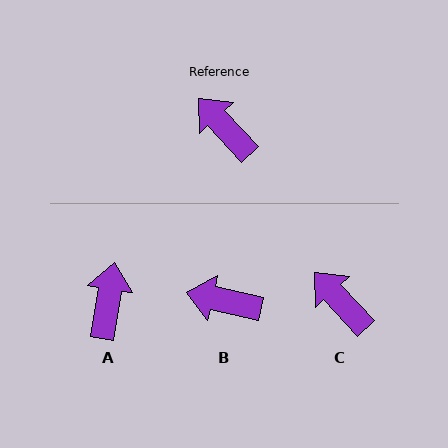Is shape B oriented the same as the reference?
No, it is off by about 34 degrees.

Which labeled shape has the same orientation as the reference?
C.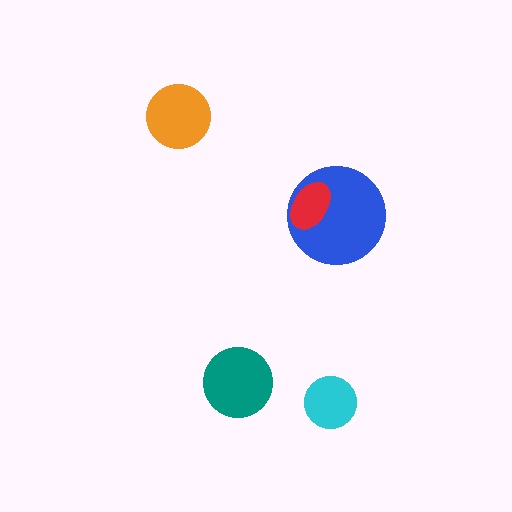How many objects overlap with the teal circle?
0 objects overlap with the teal circle.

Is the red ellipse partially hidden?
No, no other shape covers it.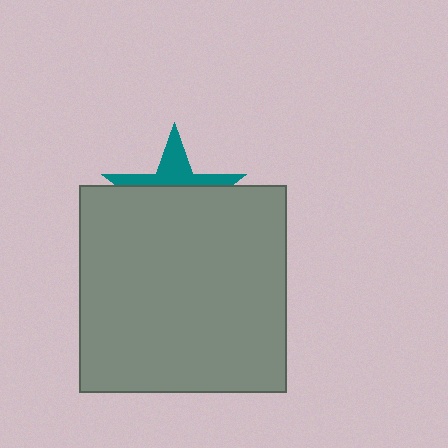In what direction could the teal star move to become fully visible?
The teal star could move up. That would shift it out from behind the gray square entirely.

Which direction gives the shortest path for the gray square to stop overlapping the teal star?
Moving down gives the shortest separation.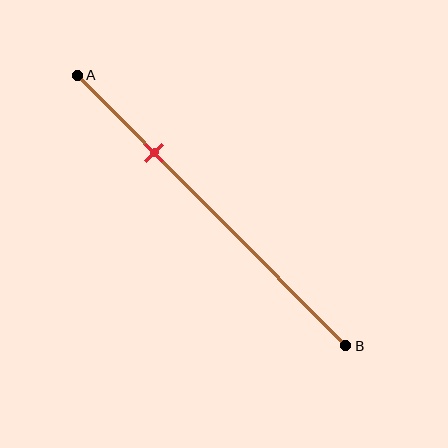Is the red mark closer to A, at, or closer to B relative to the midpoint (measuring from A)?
The red mark is closer to point A than the midpoint of segment AB.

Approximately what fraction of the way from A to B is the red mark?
The red mark is approximately 30% of the way from A to B.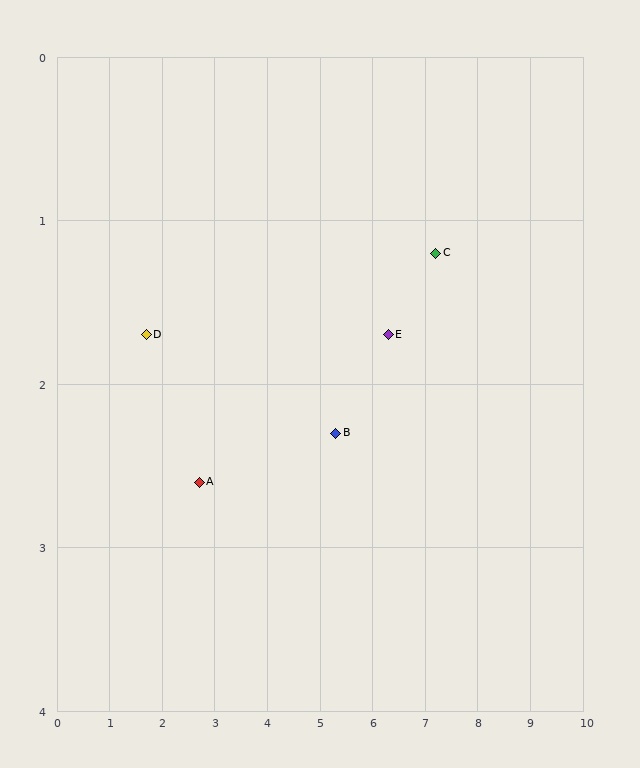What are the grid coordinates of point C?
Point C is at approximately (7.2, 1.2).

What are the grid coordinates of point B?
Point B is at approximately (5.3, 2.3).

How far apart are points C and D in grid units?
Points C and D are about 5.5 grid units apart.